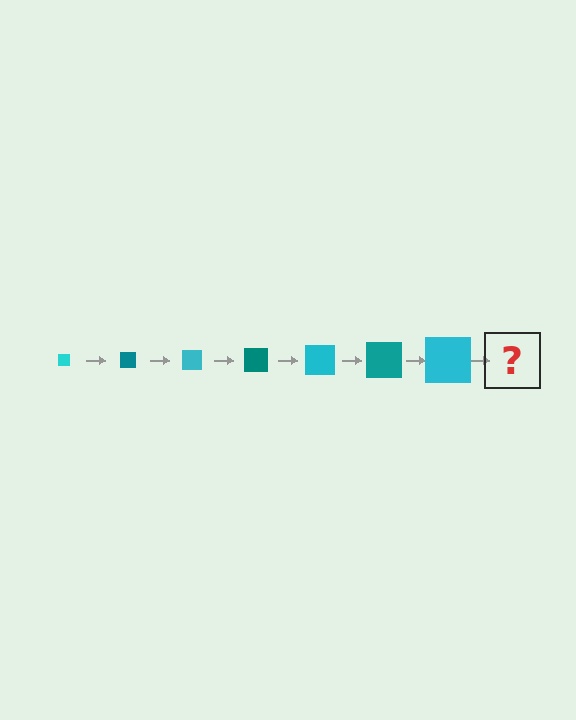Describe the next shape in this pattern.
It should be a teal square, larger than the previous one.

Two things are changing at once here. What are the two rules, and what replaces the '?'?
The two rules are that the square grows larger each step and the color cycles through cyan and teal. The '?' should be a teal square, larger than the previous one.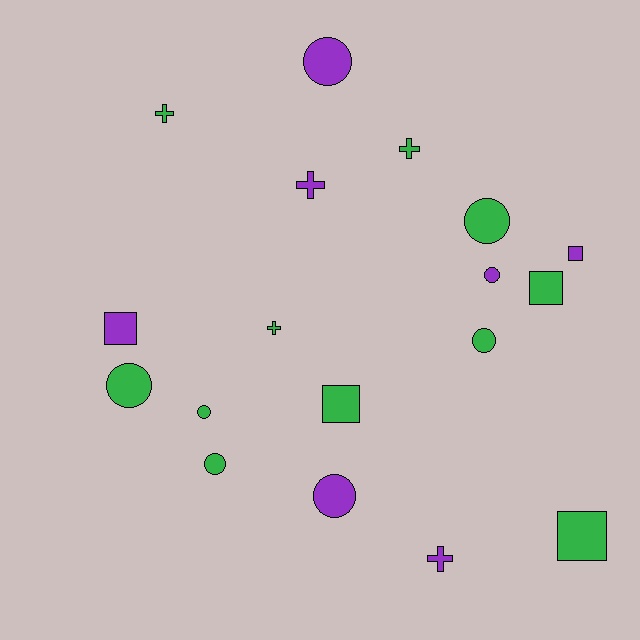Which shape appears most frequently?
Circle, with 8 objects.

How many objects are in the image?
There are 18 objects.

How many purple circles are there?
There are 3 purple circles.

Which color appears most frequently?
Green, with 11 objects.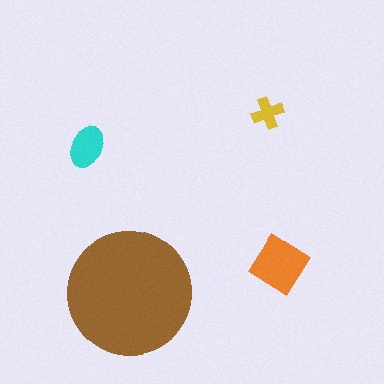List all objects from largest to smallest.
The brown circle, the orange diamond, the cyan ellipse, the yellow cross.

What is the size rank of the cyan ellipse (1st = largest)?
3rd.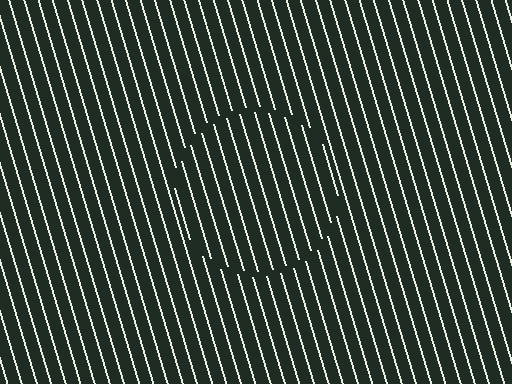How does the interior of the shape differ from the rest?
The interior of the shape contains the same grating, shifted by half a period — the contour is defined by the phase discontinuity where line-ends from the inner and outer gratings abut.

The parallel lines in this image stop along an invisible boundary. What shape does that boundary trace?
An illusory circle. The interior of the shape contains the same grating, shifted by half a period — the contour is defined by the phase discontinuity where line-ends from the inner and outer gratings abut.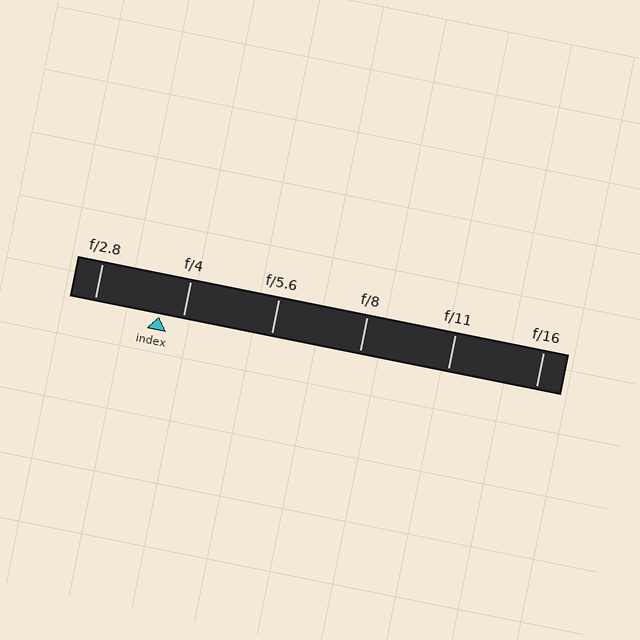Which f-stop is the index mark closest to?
The index mark is closest to f/4.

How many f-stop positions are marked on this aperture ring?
There are 6 f-stop positions marked.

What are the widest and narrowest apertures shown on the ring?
The widest aperture shown is f/2.8 and the narrowest is f/16.